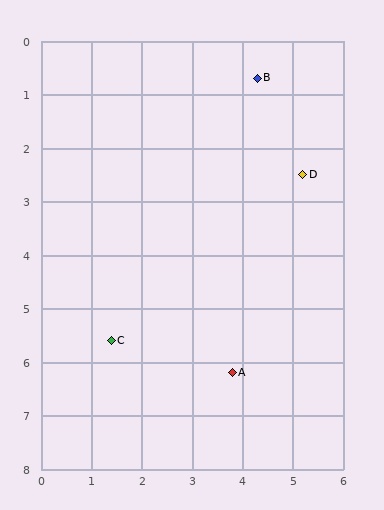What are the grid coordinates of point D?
Point D is at approximately (5.2, 2.5).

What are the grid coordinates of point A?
Point A is at approximately (3.8, 6.2).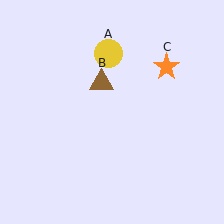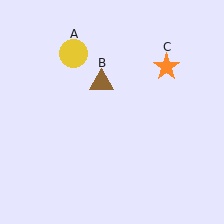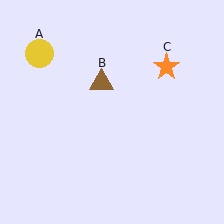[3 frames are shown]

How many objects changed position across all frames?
1 object changed position: yellow circle (object A).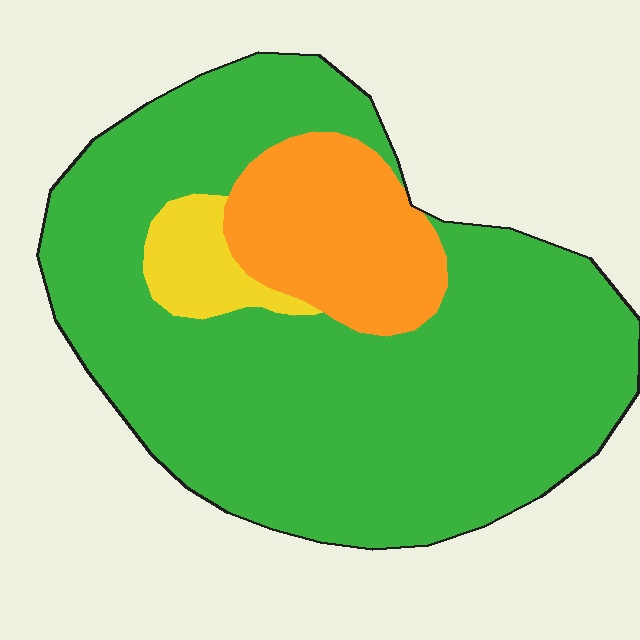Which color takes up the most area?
Green, at roughly 80%.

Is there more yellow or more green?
Green.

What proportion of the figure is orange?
Orange takes up less than a quarter of the figure.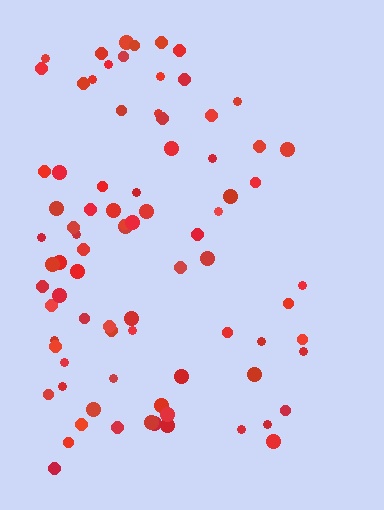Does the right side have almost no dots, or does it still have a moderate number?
Still a moderate number, just noticeably fewer than the left.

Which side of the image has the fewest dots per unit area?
The right.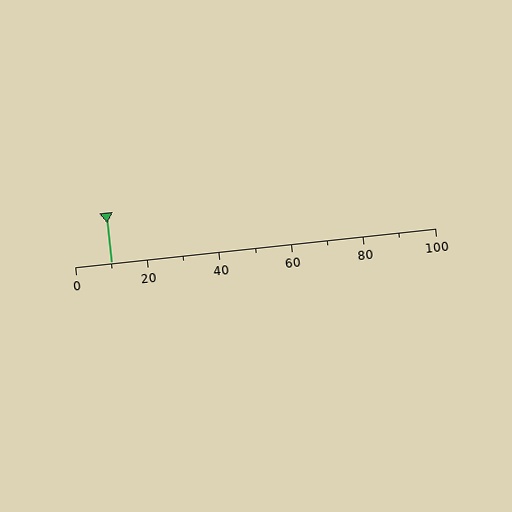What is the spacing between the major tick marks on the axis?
The major ticks are spaced 20 apart.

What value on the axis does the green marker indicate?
The marker indicates approximately 10.